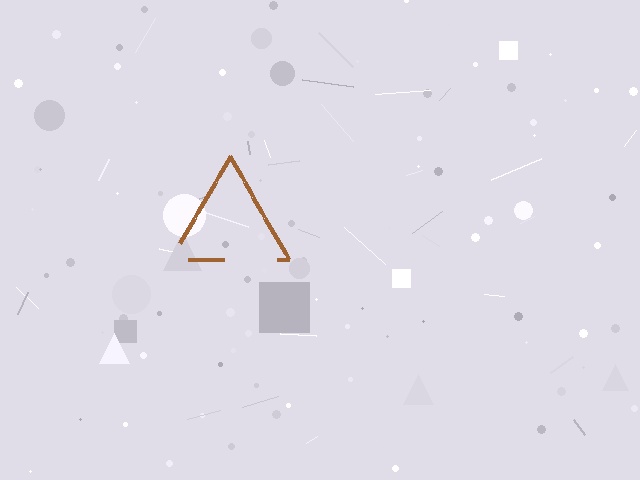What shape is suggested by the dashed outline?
The dashed outline suggests a triangle.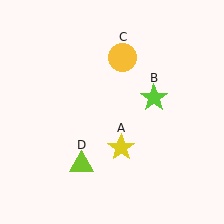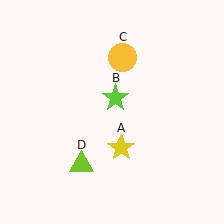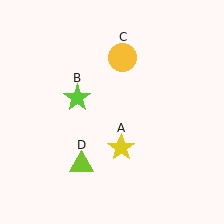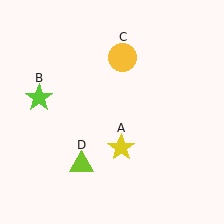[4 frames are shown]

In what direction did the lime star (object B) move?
The lime star (object B) moved left.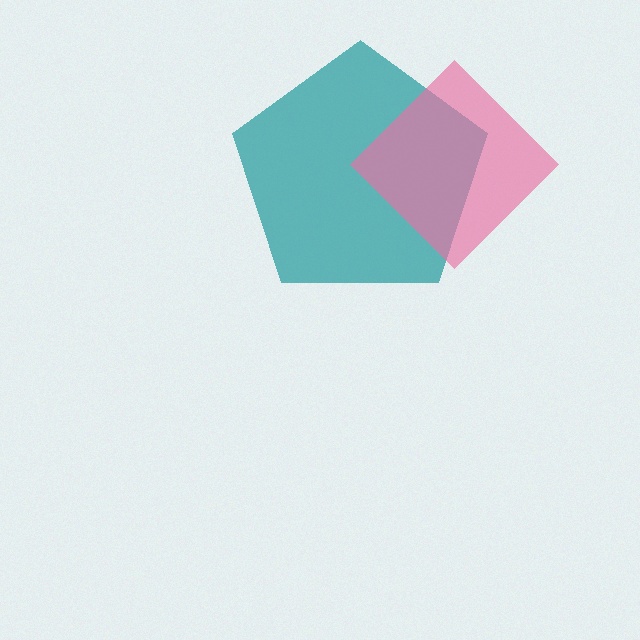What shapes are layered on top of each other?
The layered shapes are: a teal pentagon, a pink diamond.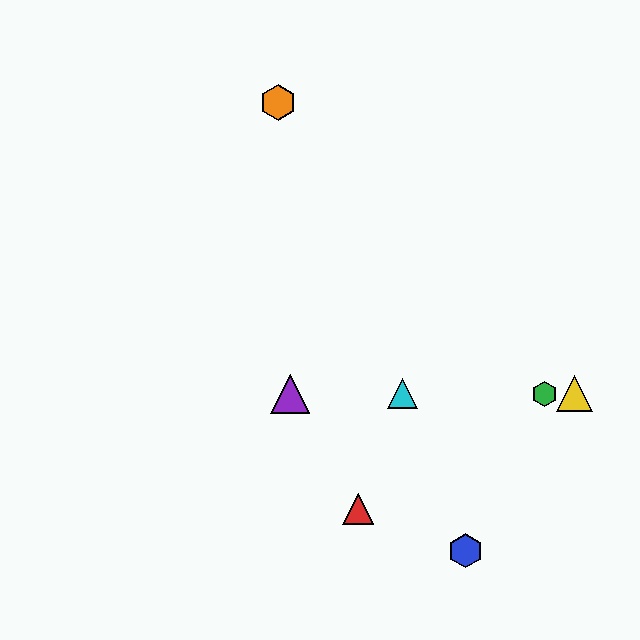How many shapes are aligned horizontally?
4 shapes (the green hexagon, the yellow triangle, the purple triangle, the cyan triangle) are aligned horizontally.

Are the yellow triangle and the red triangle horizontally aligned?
No, the yellow triangle is at y≈394 and the red triangle is at y≈509.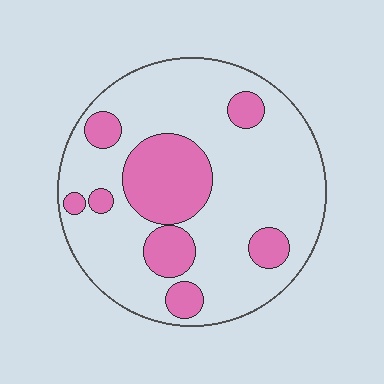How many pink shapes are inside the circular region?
8.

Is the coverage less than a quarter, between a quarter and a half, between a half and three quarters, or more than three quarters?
Between a quarter and a half.